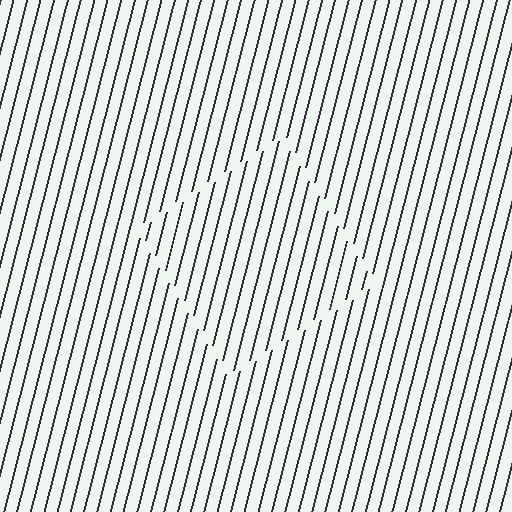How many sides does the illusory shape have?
4 sides — the line-ends trace a square.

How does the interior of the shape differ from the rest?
The interior of the shape contains the same grating, shifted by half a period — the contour is defined by the phase discontinuity where line-ends from the inner and outer gratings abut.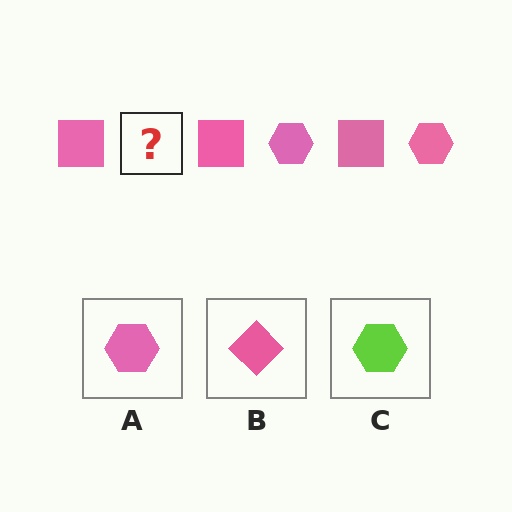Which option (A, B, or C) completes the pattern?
A.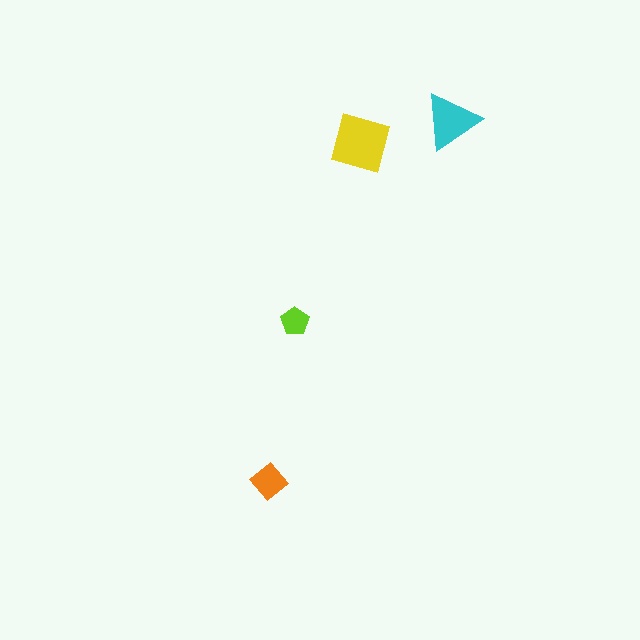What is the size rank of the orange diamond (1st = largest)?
3rd.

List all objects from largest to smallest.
The yellow diamond, the cyan triangle, the orange diamond, the lime pentagon.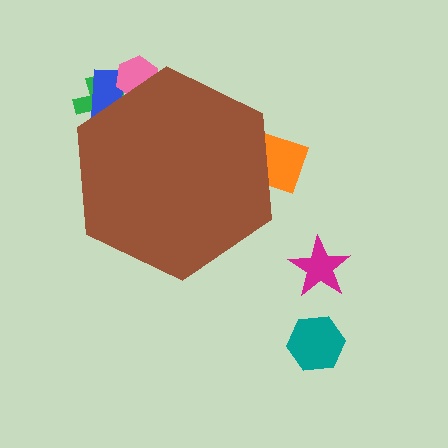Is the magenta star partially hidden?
No, the magenta star is fully visible.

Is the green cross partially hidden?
Yes, the green cross is partially hidden behind the brown hexagon.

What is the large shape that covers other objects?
A brown hexagon.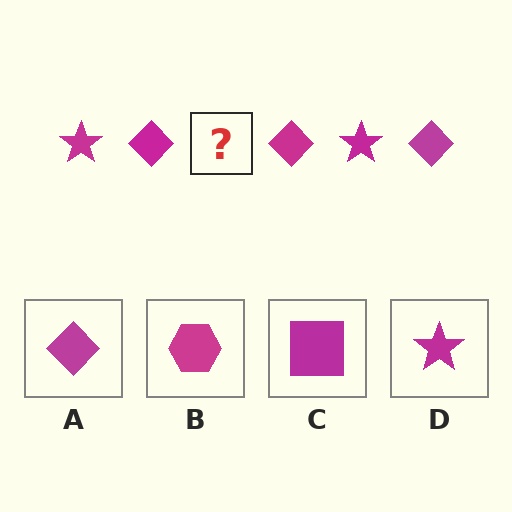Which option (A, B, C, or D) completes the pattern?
D.